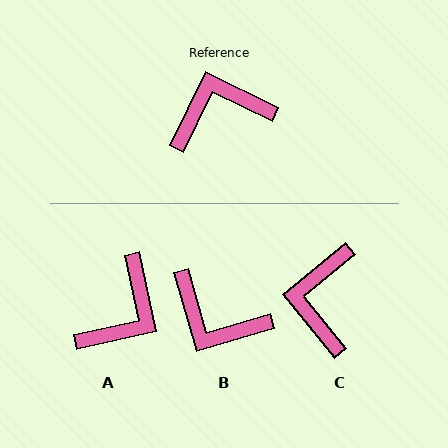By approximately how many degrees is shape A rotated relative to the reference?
Approximately 142 degrees clockwise.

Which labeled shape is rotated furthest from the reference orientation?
A, about 142 degrees away.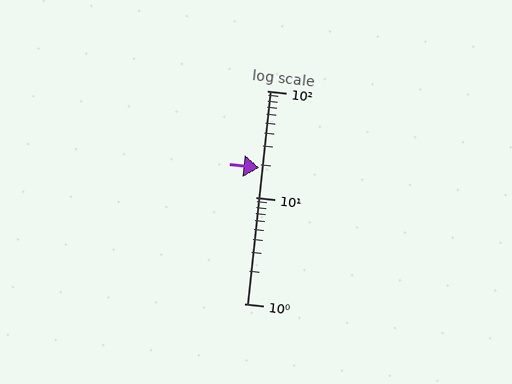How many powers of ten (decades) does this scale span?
The scale spans 2 decades, from 1 to 100.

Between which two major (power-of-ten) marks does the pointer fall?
The pointer is between 10 and 100.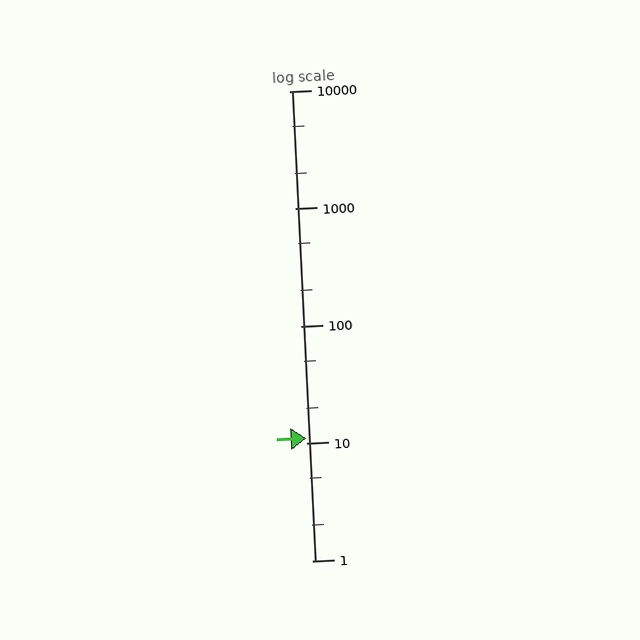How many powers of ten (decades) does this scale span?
The scale spans 4 decades, from 1 to 10000.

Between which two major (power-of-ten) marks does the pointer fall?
The pointer is between 10 and 100.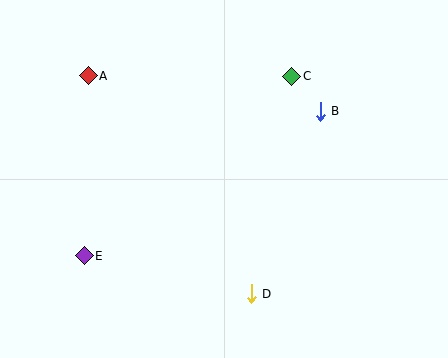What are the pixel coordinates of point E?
Point E is at (84, 256).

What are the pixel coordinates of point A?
Point A is at (88, 76).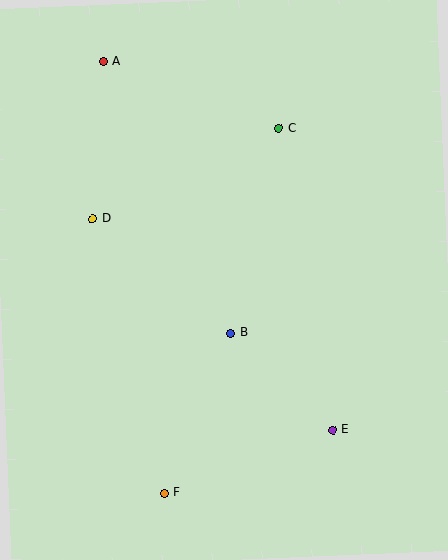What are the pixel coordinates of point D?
Point D is at (93, 219).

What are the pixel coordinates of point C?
Point C is at (278, 129).